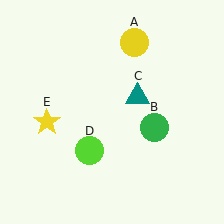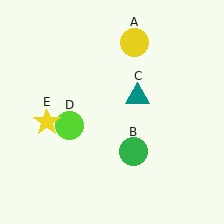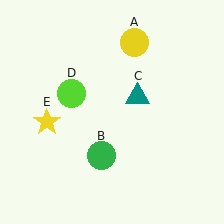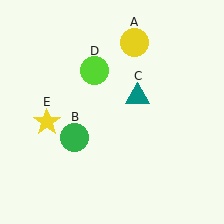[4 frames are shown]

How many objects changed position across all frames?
2 objects changed position: green circle (object B), lime circle (object D).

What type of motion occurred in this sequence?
The green circle (object B), lime circle (object D) rotated clockwise around the center of the scene.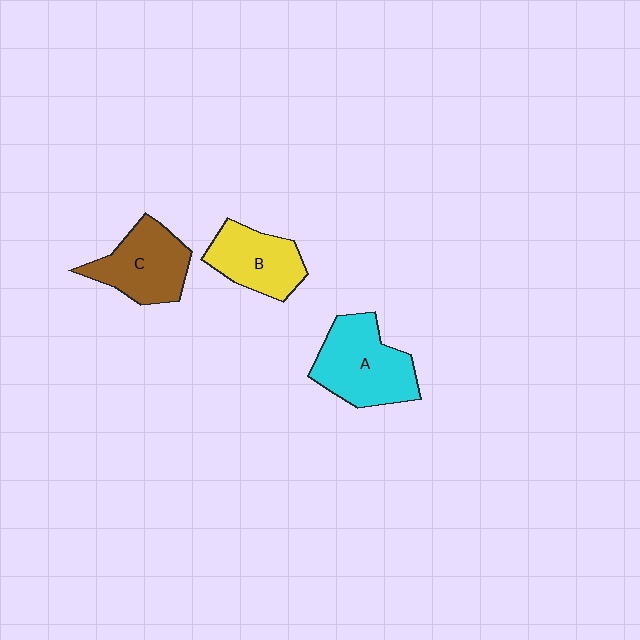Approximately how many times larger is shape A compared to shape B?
Approximately 1.4 times.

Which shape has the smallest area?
Shape B (yellow).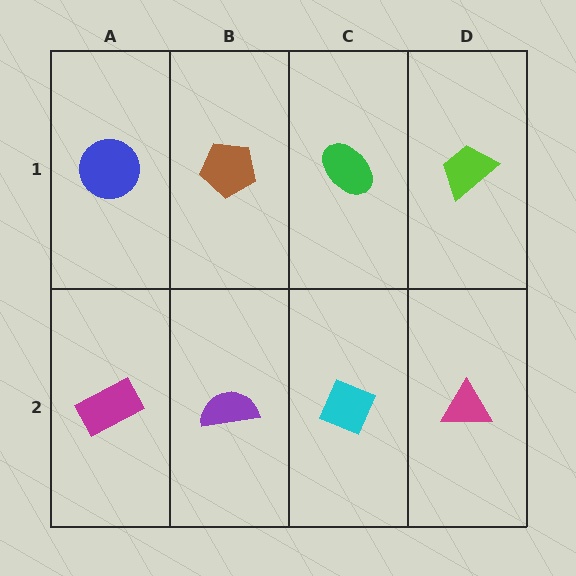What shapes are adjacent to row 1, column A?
A magenta rectangle (row 2, column A), a brown pentagon (row 1, column B).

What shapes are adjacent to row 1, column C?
A cyan diamond (row 2, column C), a brown pentagon (row 1, column B), a lime trapezoid (row 1, column D).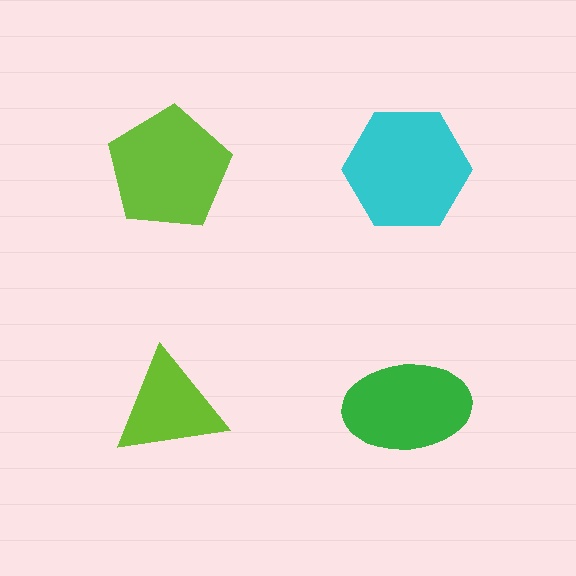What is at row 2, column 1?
A lime triangle.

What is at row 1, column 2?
A cyan hexagon.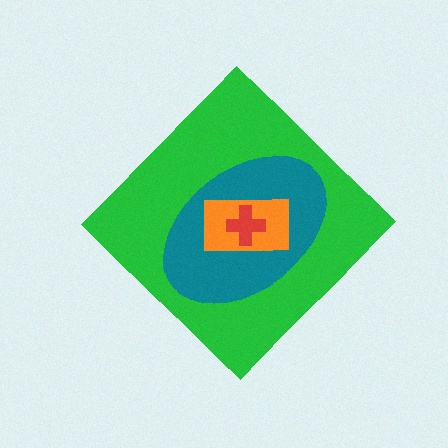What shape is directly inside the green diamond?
The teal ellipse.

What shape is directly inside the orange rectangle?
The red cross.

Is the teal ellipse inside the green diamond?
Yes.